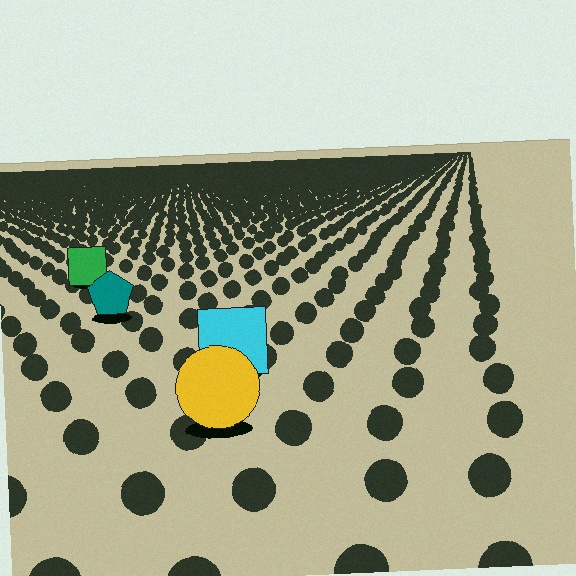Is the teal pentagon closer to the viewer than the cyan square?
No. The cyan square is closer — you can tell from the texture gradient: the ground texture is coarser near it.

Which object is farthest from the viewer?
The green square is farthest from the viewer. It appears smaller and the ground texture around it is denser.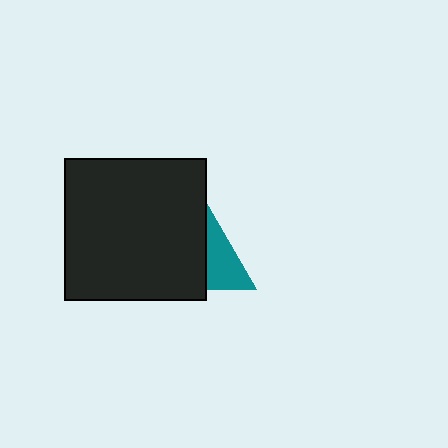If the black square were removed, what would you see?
You would see the complete teal triangle.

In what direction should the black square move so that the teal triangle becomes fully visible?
The black square should move left. That is the shortest direction to clear the overlap and leave the teal triangle fully visible.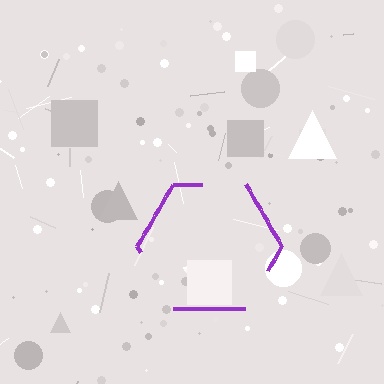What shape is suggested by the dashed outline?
The dashed outline suggests a hexagon.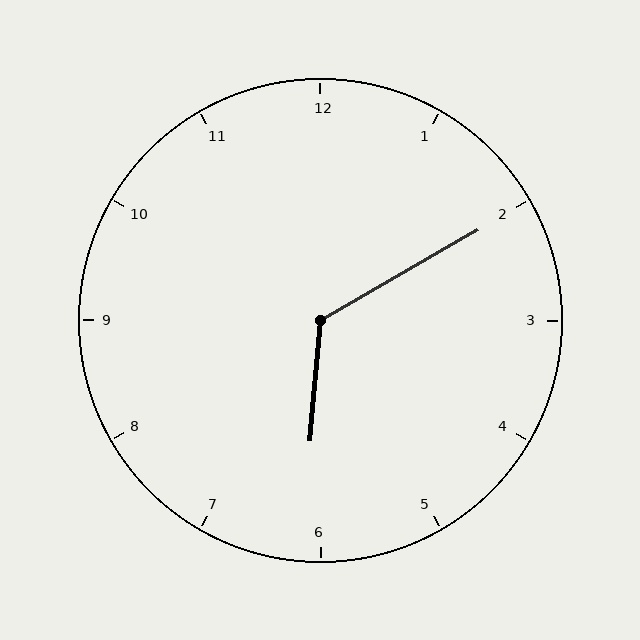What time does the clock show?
6:10.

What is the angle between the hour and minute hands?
Approximately 125 degrees.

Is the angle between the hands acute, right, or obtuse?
It is obtuse.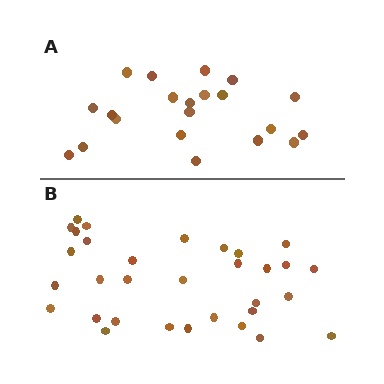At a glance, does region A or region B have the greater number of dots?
Region B (the bottom region) has more dots.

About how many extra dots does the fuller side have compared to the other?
Region B has roughly 12 or so more dots than region A.